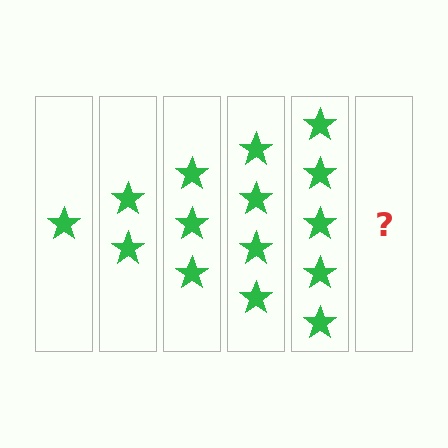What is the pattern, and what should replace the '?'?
The pattern is that each step adds one more star. The '?' should be 6 stars.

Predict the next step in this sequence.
The next step is 6 stars.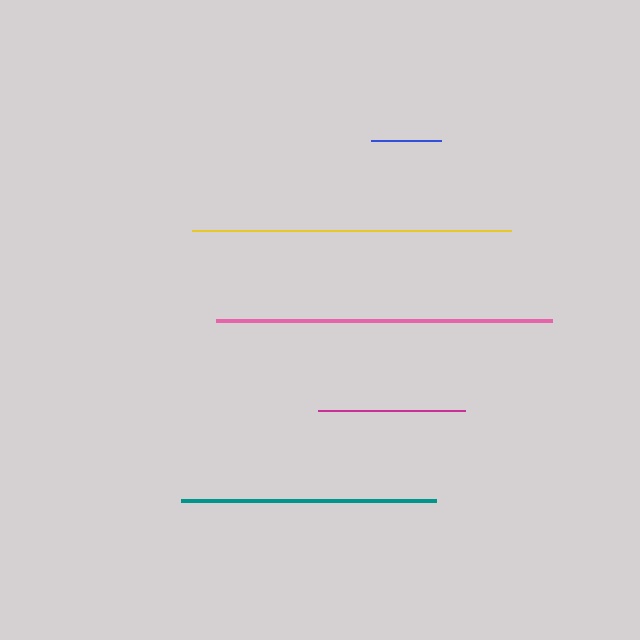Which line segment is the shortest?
The blue line is the shortest at approximately 70 pixels.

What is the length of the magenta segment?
The magenta segment is approximately 147 pixels long.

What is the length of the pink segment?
The pink segment is approximately 335 pixels long.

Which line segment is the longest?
The pink line is the longest at approximately 335 pixels.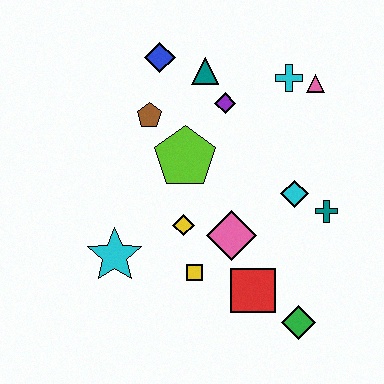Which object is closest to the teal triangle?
The purple diamond is closest to the teal triangle.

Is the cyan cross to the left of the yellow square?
No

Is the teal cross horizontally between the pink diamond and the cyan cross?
No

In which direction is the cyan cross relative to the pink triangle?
The cyan cross is to the left of the pink triangle.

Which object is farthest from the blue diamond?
The green diamond is farthest from the blue diamond.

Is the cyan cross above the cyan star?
Yes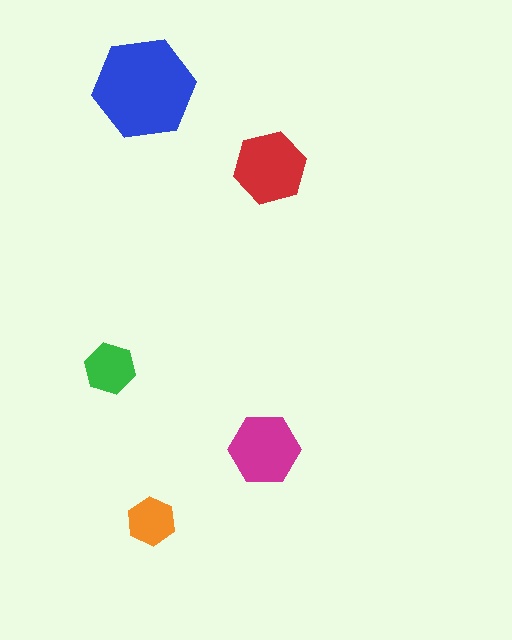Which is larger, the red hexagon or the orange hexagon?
The red one.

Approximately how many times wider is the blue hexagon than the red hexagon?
About 1.5 times wider.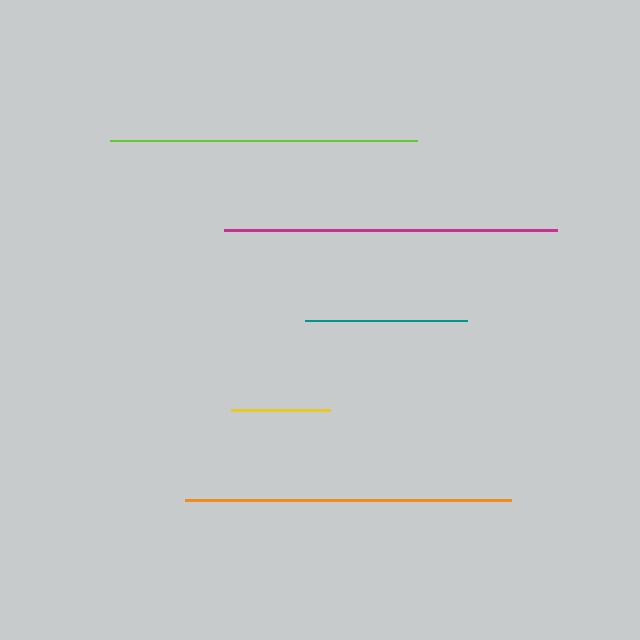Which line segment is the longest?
The magenta line is the longest at approximately 333 pixels.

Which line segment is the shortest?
The yellow line is the shortest at approximately 99 pixels.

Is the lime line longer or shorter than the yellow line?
The lime line is longer than the yellow line.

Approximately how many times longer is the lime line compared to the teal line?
The lime line is approximately 1.9 times the length of the teal line.